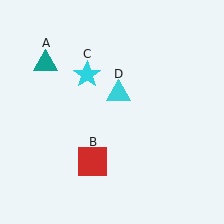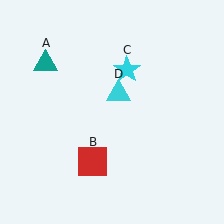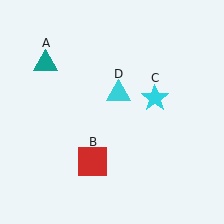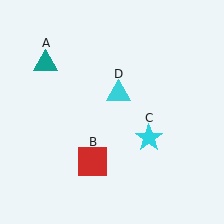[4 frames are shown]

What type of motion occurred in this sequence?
The cyan star (object C) rotated clockwise around the center of the scene.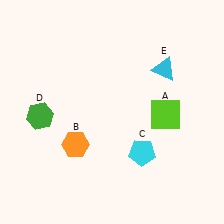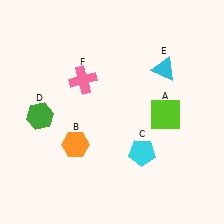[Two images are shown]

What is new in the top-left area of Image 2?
A pink cross (F) was added in the top-left area of Image 2.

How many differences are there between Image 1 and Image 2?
There is 1 difference between the two images.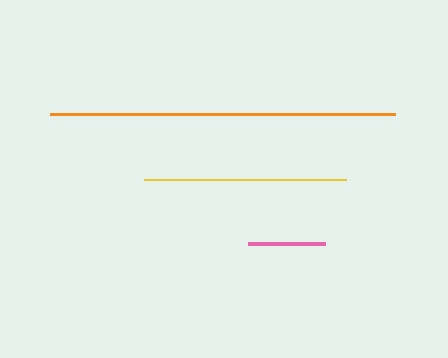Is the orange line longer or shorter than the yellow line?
The orange line is longer than the yellow line.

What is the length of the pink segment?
The pink segment is approximately 77 pixels long.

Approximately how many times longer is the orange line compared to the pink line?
The orange line is approximately 4.5 times the length of the pink line.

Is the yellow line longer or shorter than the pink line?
The yellow line is longer than the pink line.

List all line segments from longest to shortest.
From longest to shortest: orange, yellow, pink.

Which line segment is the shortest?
The pink line is the shortest at approximately 77 pixels.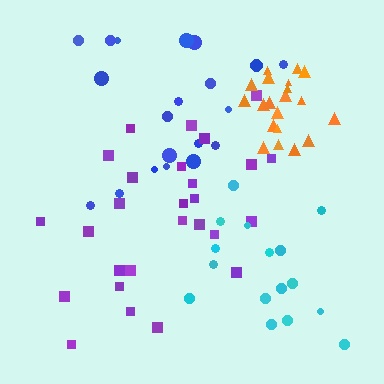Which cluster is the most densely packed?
Orange.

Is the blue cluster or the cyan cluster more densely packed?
Cyan.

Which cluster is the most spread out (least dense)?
Blue.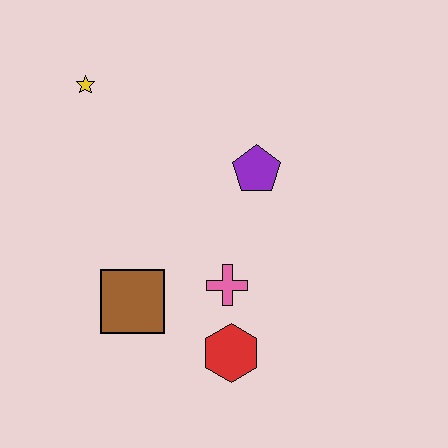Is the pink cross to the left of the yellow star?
No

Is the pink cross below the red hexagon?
No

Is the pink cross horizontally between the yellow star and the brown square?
No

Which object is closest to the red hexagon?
The pink cross is closest to the red hexagon.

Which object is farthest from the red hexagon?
The yellow star is farthest from the red hexagon.